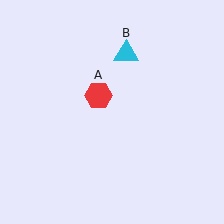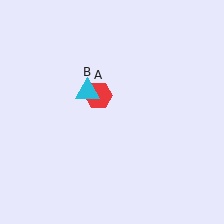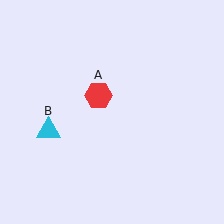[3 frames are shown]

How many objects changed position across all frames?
1 object changed position: cyan triangle (object B).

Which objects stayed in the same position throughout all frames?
Red hexagon (object A) remained stationary.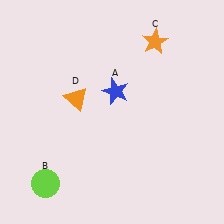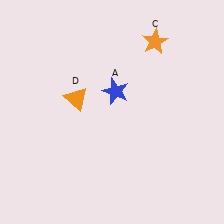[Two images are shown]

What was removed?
The lime circle (B) was removed in Image 2.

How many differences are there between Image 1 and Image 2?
There is 1 difference between the two images.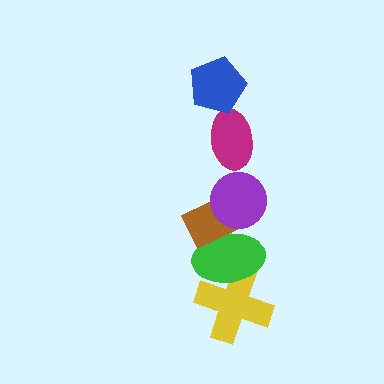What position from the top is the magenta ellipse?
The magenta ellipse is 2nd from the top.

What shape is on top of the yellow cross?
The green ellipse is on top of the yellow cross.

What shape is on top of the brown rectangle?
The purple circle is on top of the brown rectangle.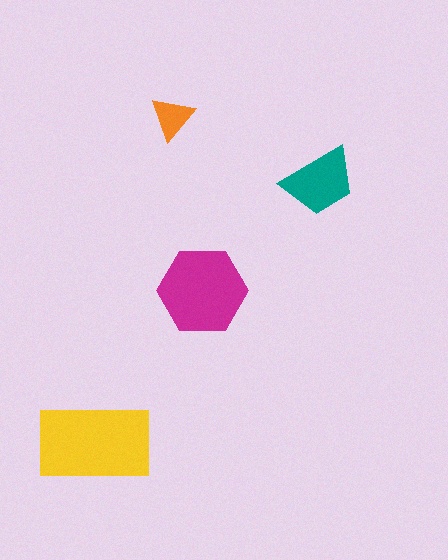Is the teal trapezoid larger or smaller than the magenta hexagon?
Smaller.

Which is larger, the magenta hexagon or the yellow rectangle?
The yellow rectangle.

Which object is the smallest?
The orange triangle.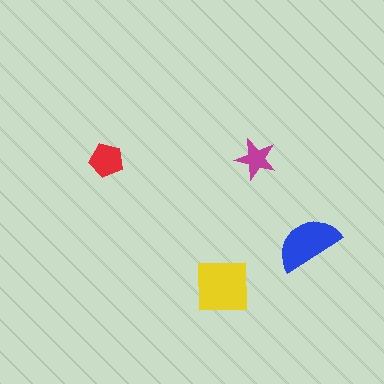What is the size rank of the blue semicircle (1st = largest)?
2nd.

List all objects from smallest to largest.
The magenta star, the red pentagon, the blue semicircle, the yellow square.